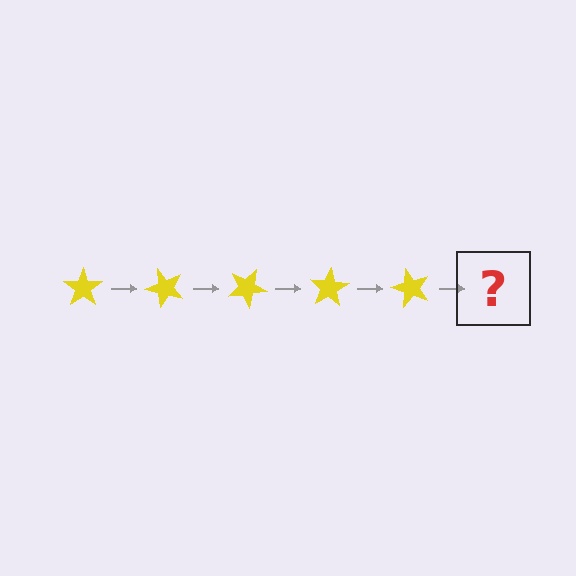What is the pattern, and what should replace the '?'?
The pattern is that the star rotates 50 degrees each step. The '?' should be a yellow star rotated 250 degrees.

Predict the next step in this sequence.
The next step is a yellow star rotated 250 degrees.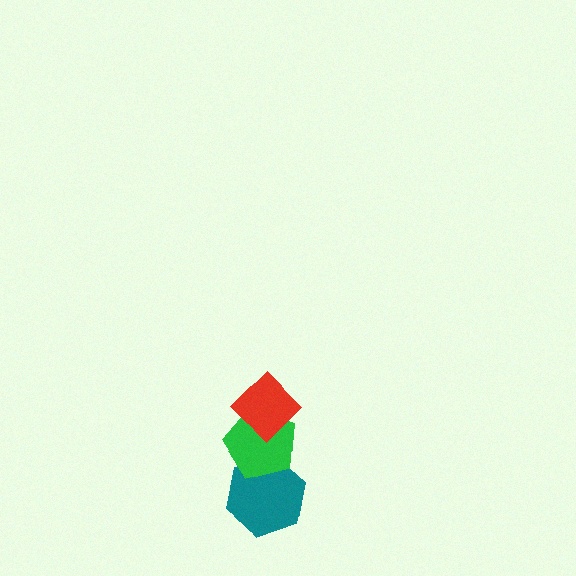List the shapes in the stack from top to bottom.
From top to bottom: the red diamond, the green pentagon, the teal hexagon.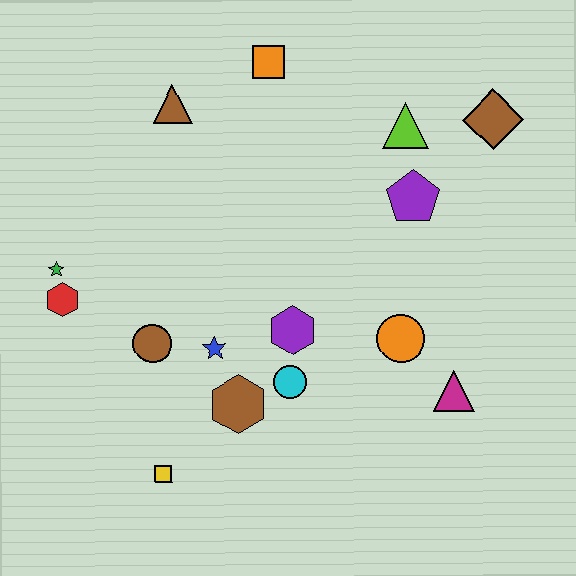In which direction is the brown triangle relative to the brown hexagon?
The brown triangle is above the brown hexagon.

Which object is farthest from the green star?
The brown diamond is farthest from the green star.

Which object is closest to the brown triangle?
The orange square is closest to the brown triangle.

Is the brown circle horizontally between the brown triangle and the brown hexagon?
No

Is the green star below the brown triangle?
Yes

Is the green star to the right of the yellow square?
No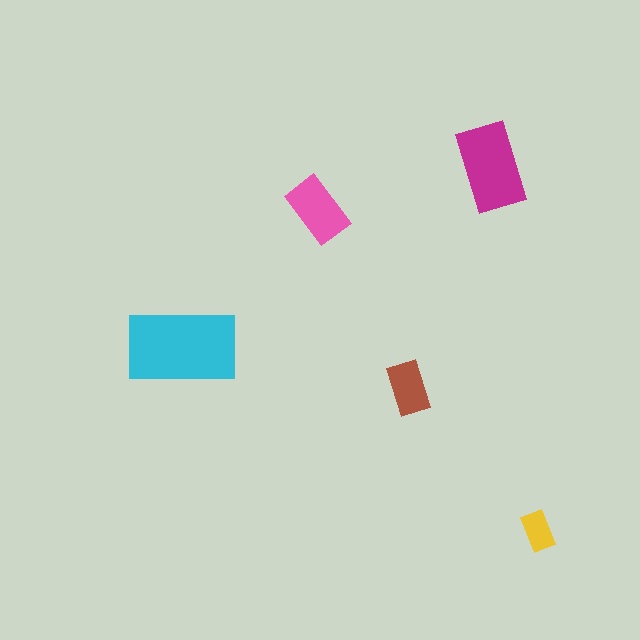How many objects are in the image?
There are 5 objects in the image.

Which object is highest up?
The magenta rectangle is topmost.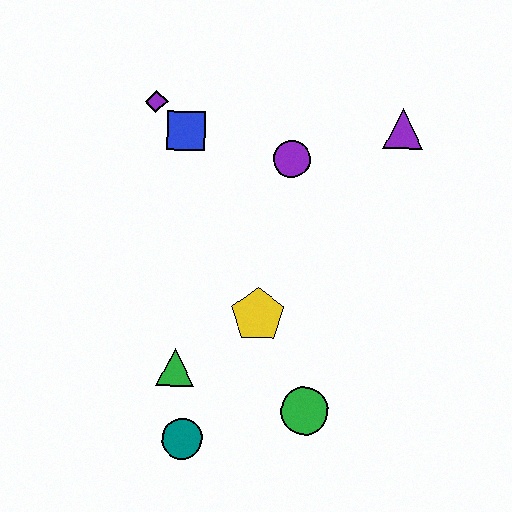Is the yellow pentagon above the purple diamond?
No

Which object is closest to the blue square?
The purple diamond is closest to the blue square.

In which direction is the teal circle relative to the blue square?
The teal circle is below the blue square.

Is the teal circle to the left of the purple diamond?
No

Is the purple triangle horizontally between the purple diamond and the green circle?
No